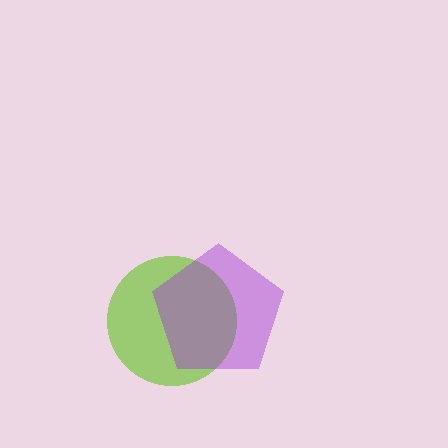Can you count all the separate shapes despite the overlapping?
Yes, there are 2 separate shapes.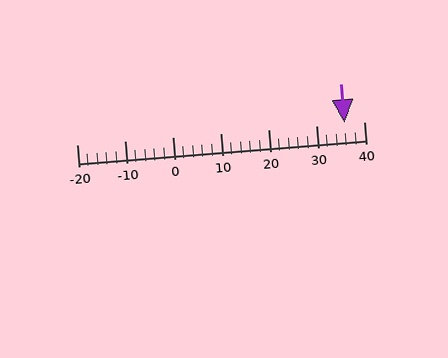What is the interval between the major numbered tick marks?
The major tick marks are spaced 10 units apart.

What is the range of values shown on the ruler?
The ruler shows values from -20 to 40.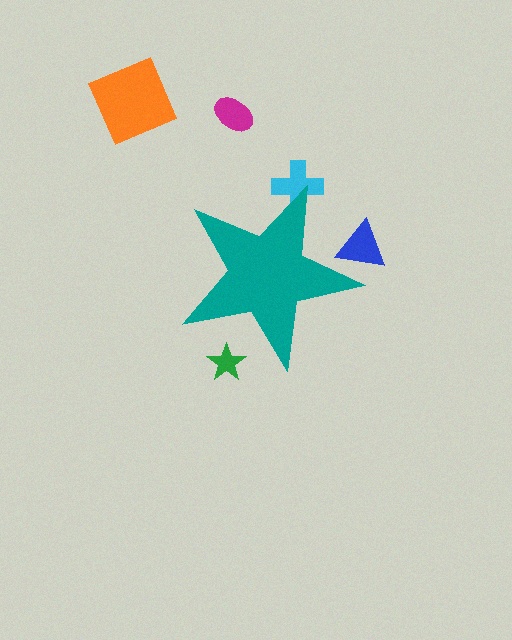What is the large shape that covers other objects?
A teal star.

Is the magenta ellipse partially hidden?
No, the magenta ellipse is fully visible.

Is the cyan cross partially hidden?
Yes, the cyan cross is partially hidden behind the teal star.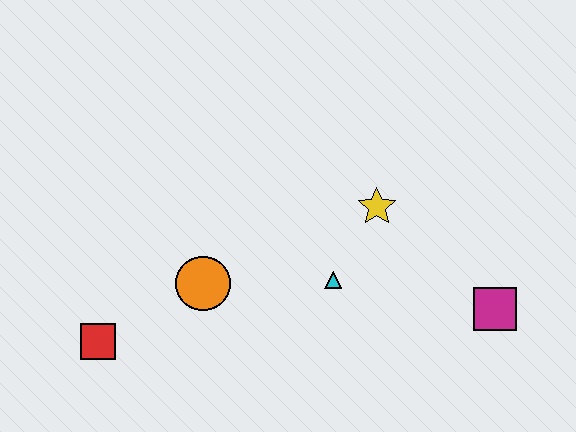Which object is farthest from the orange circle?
The magenta square is farthest from the orange circle.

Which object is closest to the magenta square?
The yellow star is closest to the magenta square.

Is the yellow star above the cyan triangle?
Yes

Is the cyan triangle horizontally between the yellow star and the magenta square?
No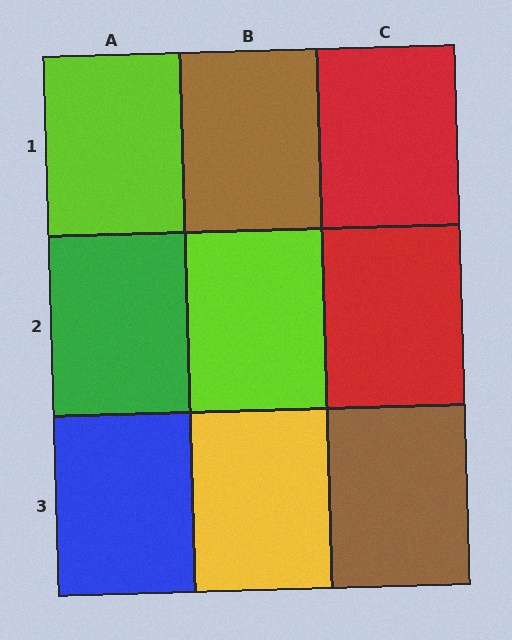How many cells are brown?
2 cells are brown.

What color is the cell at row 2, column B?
Lime.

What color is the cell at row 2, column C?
Red.